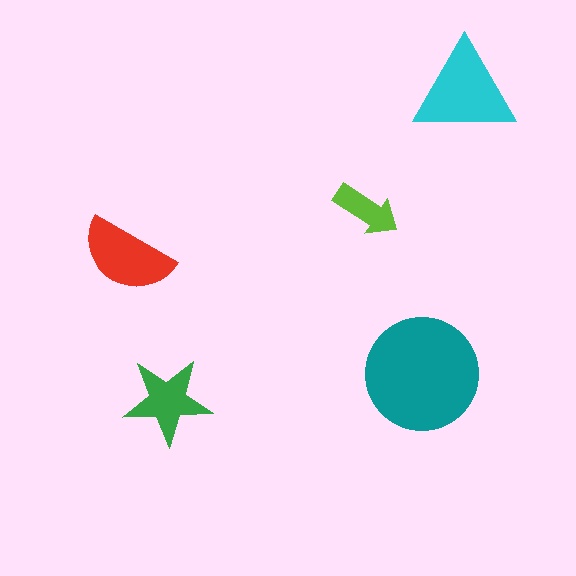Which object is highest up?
The cyan triangle is topmost.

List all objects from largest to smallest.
The teal circle, the cyan triangle, the red semicircle, the green star, the lime arrow.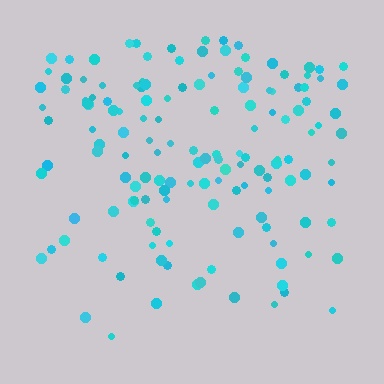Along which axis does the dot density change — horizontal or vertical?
Vertical.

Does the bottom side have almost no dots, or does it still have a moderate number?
Still a moderate number, just noticeably fewer than the top.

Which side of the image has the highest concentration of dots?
The top.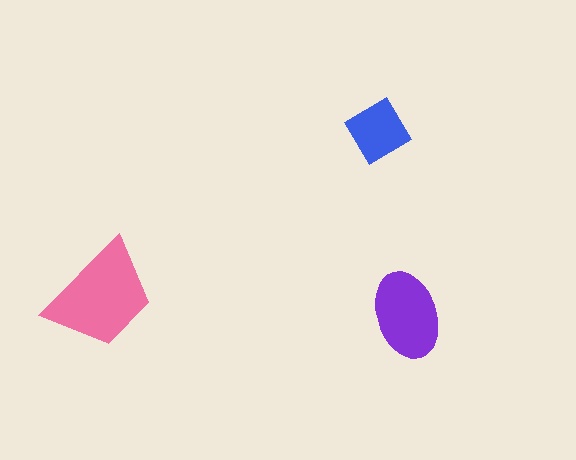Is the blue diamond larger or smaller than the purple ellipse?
Smaller.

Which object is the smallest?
The blue diamond.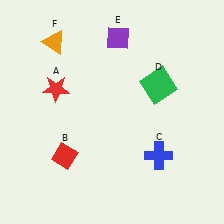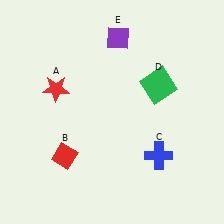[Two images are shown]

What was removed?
The orange triangle (F) was removed in Image 2.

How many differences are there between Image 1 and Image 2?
There is 1 difference between the two images.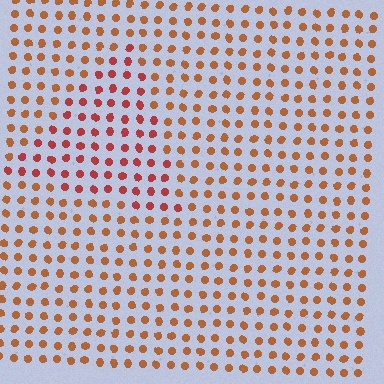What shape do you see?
I see a triangle.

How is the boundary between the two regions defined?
The boundary is defined purely by a slight shift in hue (about 26 degrees). Spacing, size, and orientation are identical on both sides.